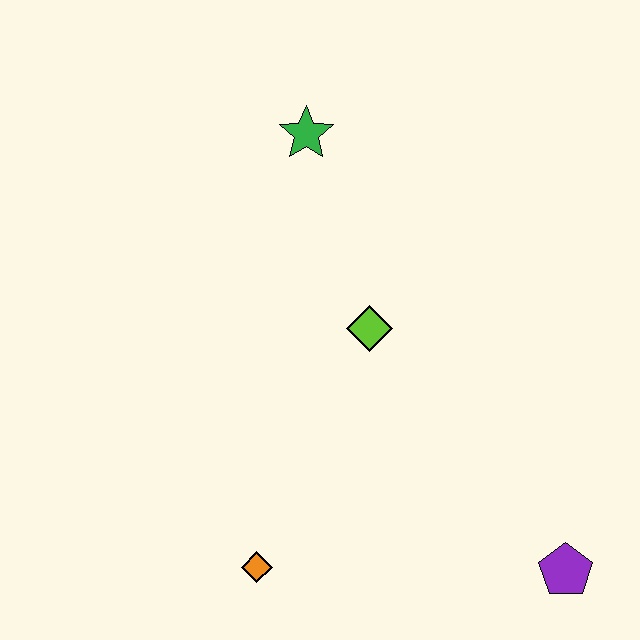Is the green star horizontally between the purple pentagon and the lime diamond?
No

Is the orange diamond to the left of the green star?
Yes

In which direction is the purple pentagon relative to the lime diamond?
The purple pentagon is below the lime diamond.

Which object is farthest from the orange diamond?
The green star is farthest from the orange diamond.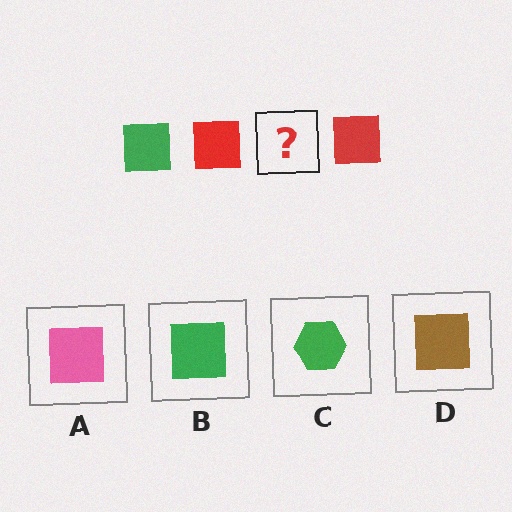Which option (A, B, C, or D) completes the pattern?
B.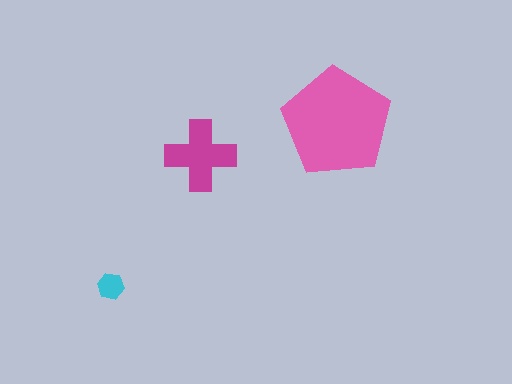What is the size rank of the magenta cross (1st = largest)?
2nd.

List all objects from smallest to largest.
The cyan hexagon, the magenta cross, the pink pentagon.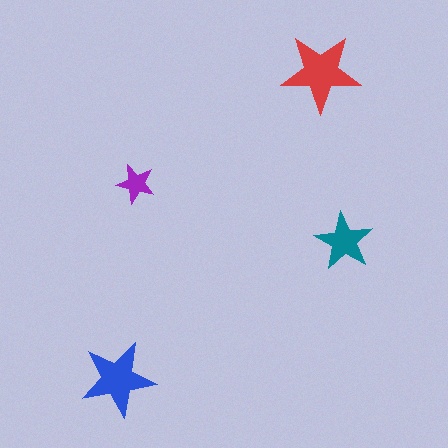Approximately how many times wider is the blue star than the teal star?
About 1.5 times wider.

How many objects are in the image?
There are 4 objects in the image.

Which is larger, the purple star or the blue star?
The blue one.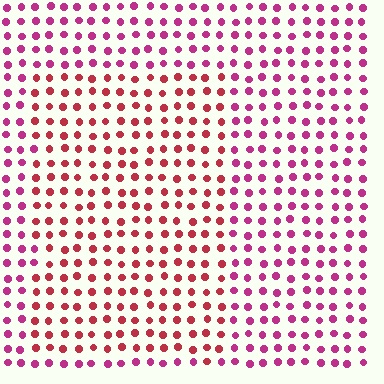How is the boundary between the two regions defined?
The boundary is defined purely by a slight shift in hue (about 30 degrees). Spacing, size, and orientation are identical on both sides.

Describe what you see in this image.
The image is filled with small magenta elements in a uniform arrangement. A rectangle-shaped region is visible where the elements are tinted to a slightly different hue, forming a subtle color boundary.